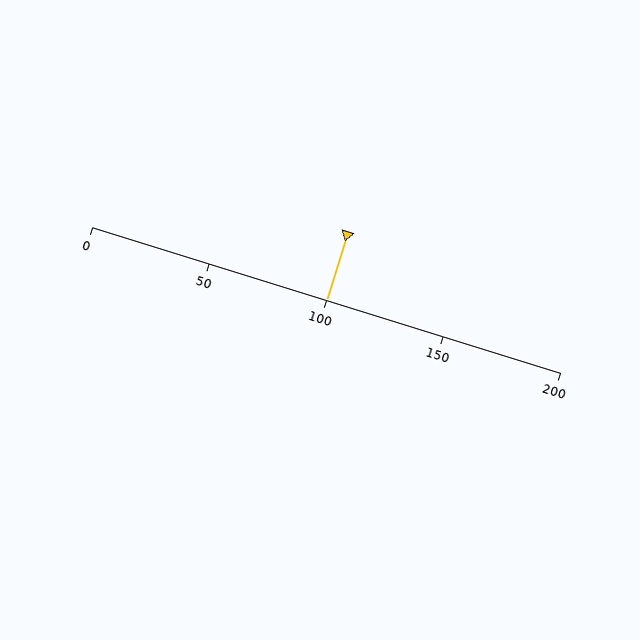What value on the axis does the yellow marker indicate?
The marker indicates approximately 100.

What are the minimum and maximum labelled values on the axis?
The axis runs from 0 to 200.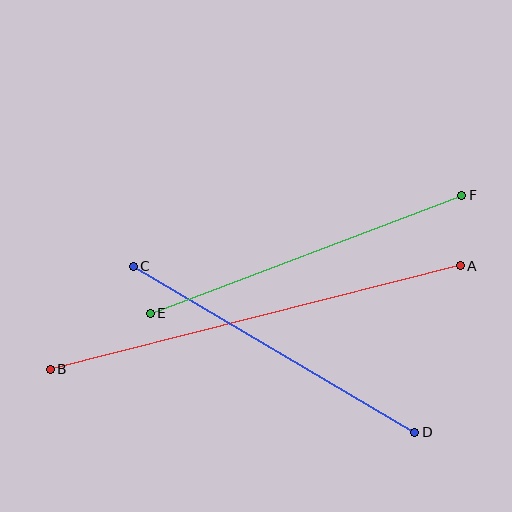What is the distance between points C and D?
The distance is approximately 327 pixels.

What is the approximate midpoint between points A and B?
The midpoint is at approximately (255, 318) pixels.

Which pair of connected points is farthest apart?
Points A and B are farthest apart.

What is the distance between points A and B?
The distance is approximately 423 pixels.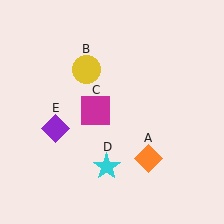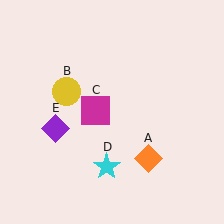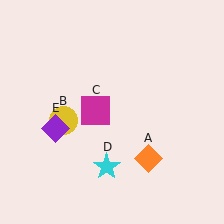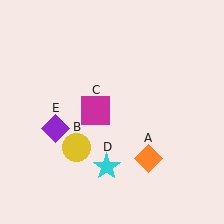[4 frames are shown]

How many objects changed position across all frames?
1 object changed position: yellow circle (object B).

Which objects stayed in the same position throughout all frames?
Orange diamond (object A) and magenta square (object C) and cyan star (object D) and purple diamond (object E) remained stationary.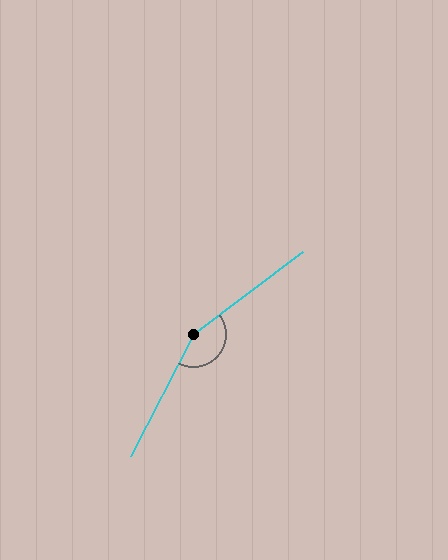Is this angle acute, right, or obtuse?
It is obtuse.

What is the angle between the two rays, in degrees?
Approximately 155 degrees.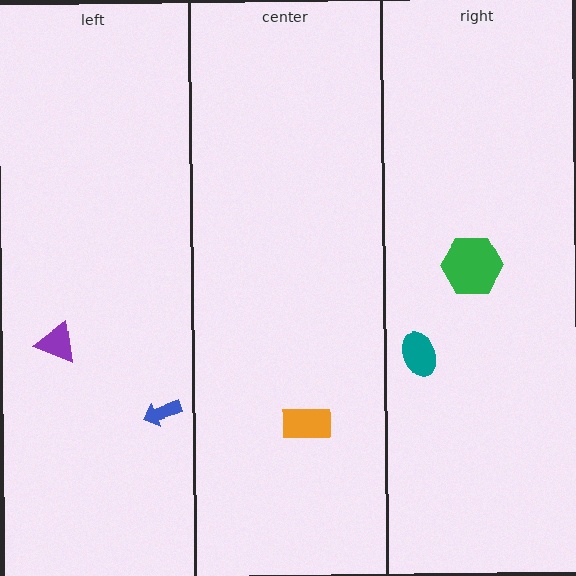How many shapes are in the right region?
2.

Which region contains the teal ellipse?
The right region.